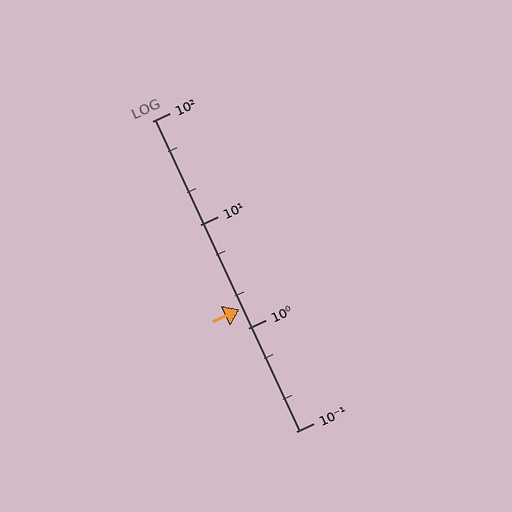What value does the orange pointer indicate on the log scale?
The pointer indicates approximately 1.5.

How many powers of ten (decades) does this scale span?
The scale spans 3 decades, from 0.1 to 100.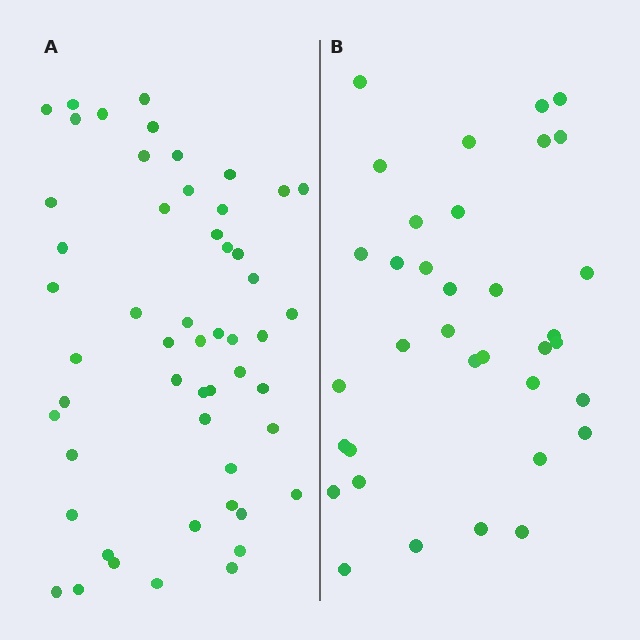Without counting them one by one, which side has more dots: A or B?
Region A (the left region) has more dots.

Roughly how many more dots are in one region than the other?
Region A has approximately 20 more dots than region B.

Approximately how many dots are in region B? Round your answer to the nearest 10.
About 40 dots. (The exact count is 35, which rounds to 40.)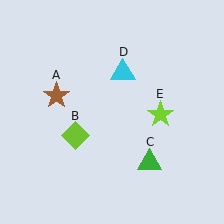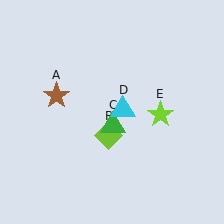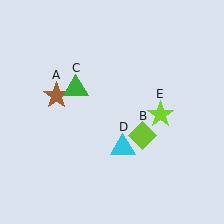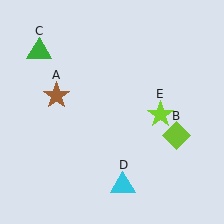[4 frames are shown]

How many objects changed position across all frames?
3 objects changed position: lime diamond (object B), green triangle (object C), cyan triangle (object D).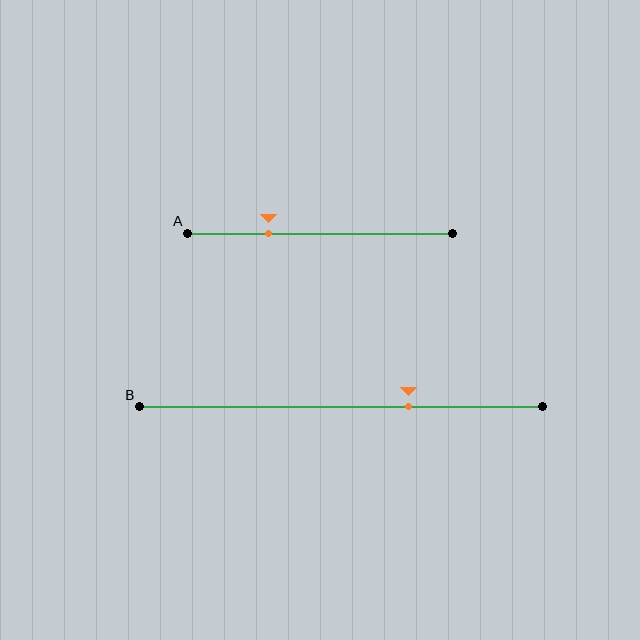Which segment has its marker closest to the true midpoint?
Segment B has its marker closest to the true midpoint.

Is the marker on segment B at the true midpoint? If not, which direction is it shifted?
No, the marker on segment B is shifted to the right by about 17% of the segment length.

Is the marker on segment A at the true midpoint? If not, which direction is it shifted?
No, the marker on segment A is shifted to the left by about 20% of the segment length.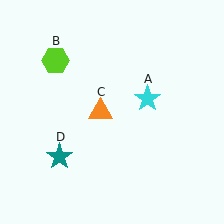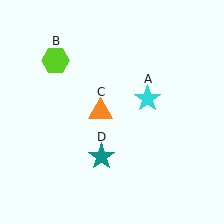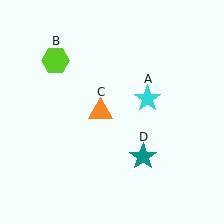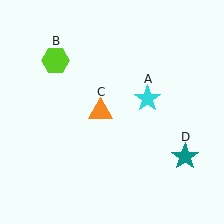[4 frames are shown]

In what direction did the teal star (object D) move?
The teal star (object D) moved right.